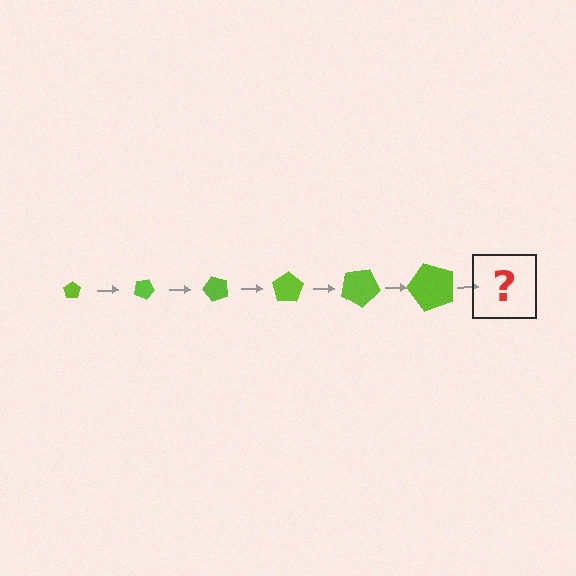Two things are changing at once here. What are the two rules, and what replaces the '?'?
The two rules are that the pentagon grows larger each step and it rotates 25 degrees each step. The '?' should be a pentagon, larger than the previous one and rotated 150 degrees from the start.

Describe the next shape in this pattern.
It should be a pentagon, larger than the previous one and rotated 150 degrees from the start.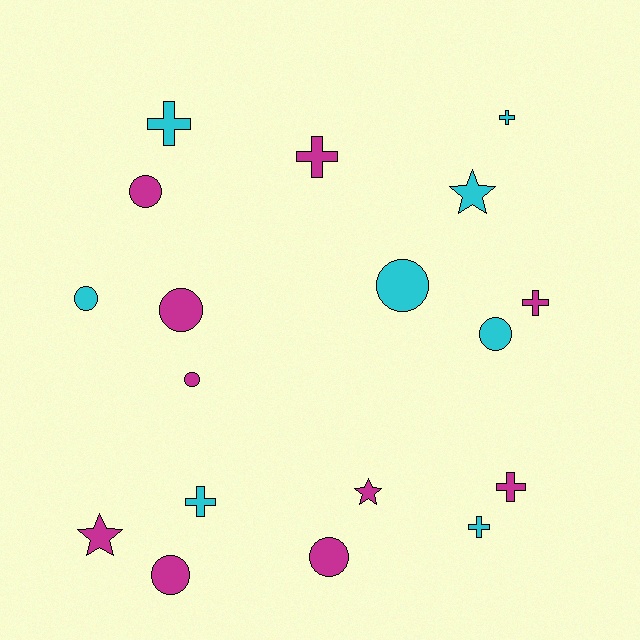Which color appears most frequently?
Magenta, with 10 objects.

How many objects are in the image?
There are 18 objects.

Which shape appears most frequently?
Circle, with 8 objects.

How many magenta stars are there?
There are 2 magenta stars.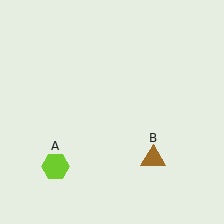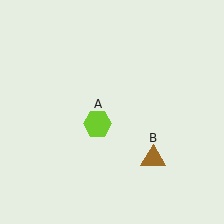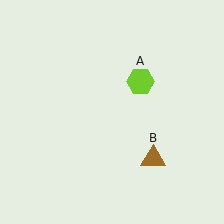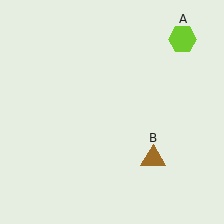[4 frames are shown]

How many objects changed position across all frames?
1 object changed position: lime hexagon (object A).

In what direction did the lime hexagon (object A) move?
The lime hexagon (object A) moved up and to the right.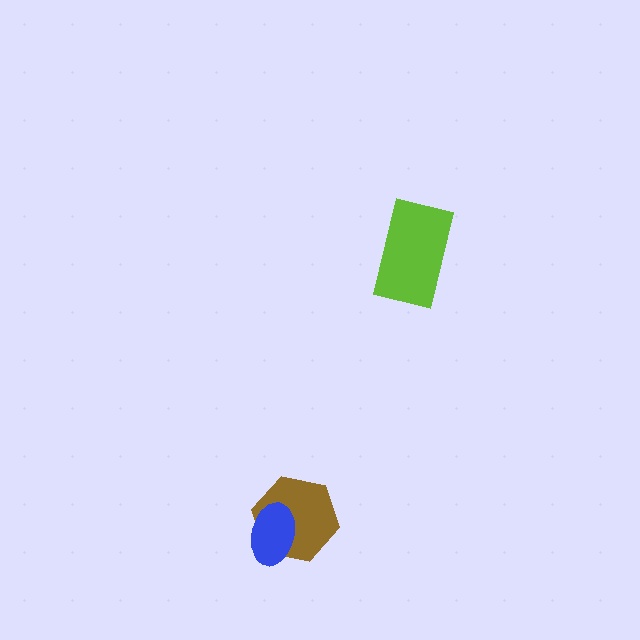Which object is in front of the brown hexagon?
The blue ellipse is in front of the brown hexagon.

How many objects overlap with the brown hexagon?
1 object overlaps with the brown hexagon.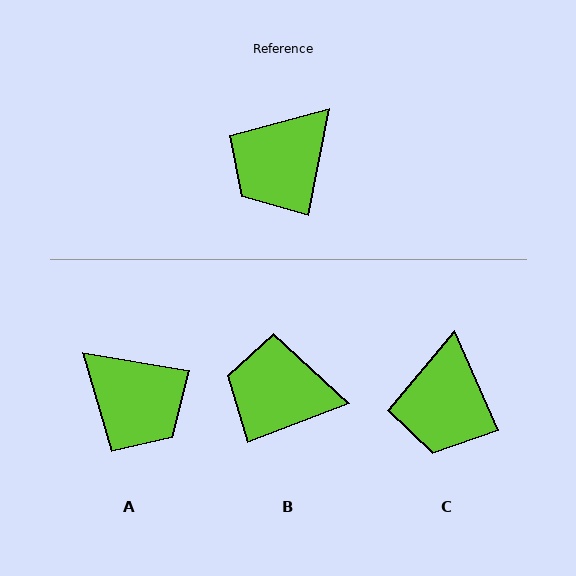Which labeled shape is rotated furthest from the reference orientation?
A, about 92 degrees away.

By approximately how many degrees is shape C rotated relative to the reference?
Approximately 35 degrees counter-clockwise.